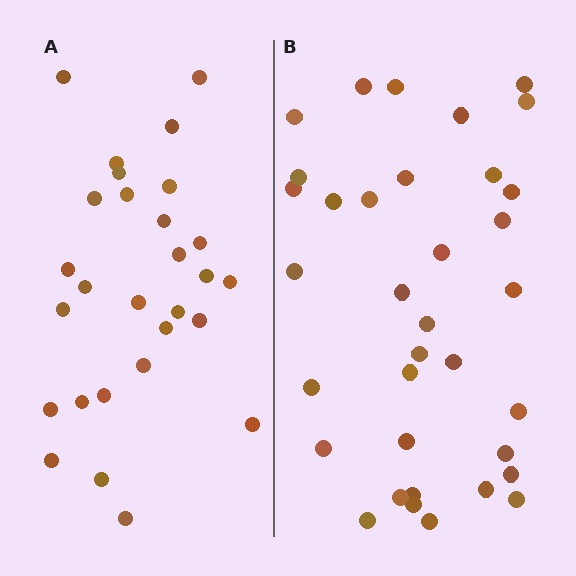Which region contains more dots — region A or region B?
Region B (the right region) has more dots.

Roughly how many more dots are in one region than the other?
Region B has roughly 8 or so more dots than region A.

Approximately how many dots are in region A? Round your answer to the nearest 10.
About 30 dots. (The exact count is 28, which rounds to 30.)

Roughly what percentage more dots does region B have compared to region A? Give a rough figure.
About 25% more.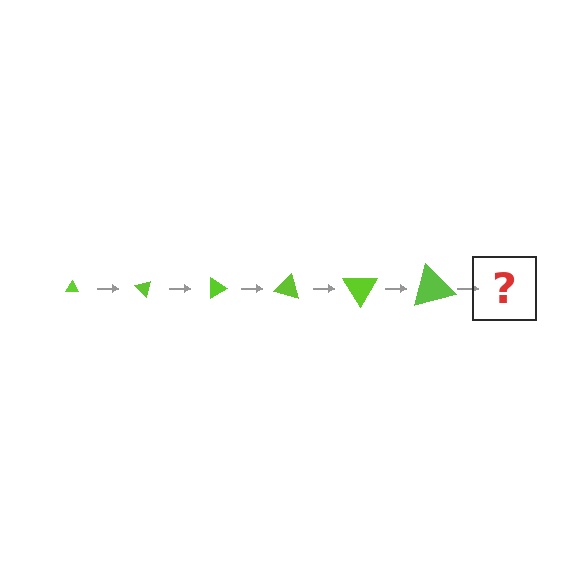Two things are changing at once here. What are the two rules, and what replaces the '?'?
The two rules are that the triangle grows larger each step and it rotates 45 degrees each step. The '?' should be a triangle, larger than the previous one and rotated 270 degrees from the start.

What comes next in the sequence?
The next element should be a triangle, larger than the previous one and rotated 270 degrees from the start.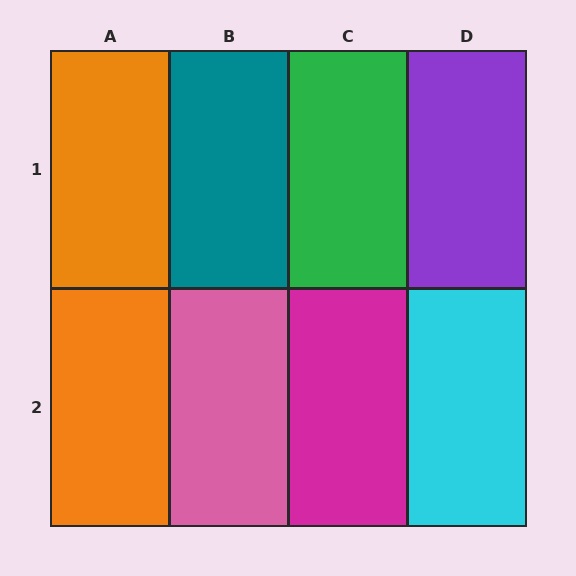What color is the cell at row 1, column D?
Purple.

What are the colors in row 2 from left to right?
Orange, pink, magenta, cyan.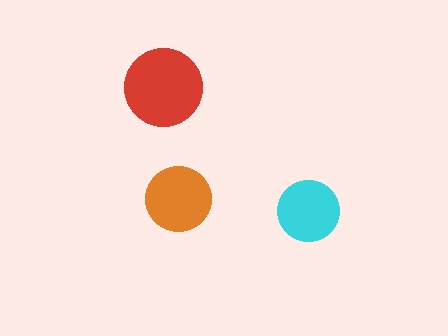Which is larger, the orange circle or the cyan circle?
The orange one.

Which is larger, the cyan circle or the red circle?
The red one.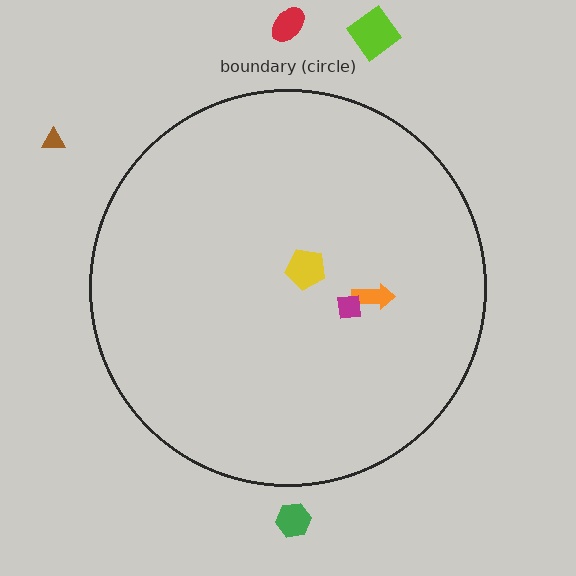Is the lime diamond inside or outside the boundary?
Outside.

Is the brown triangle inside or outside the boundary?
Outside.